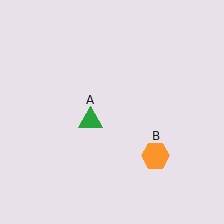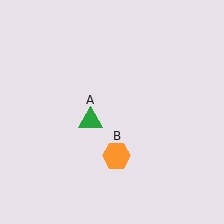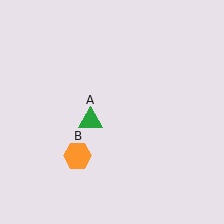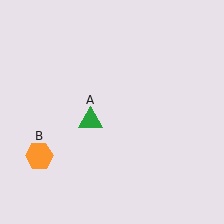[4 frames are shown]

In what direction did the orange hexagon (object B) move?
The orange hexagon (object B) moved left.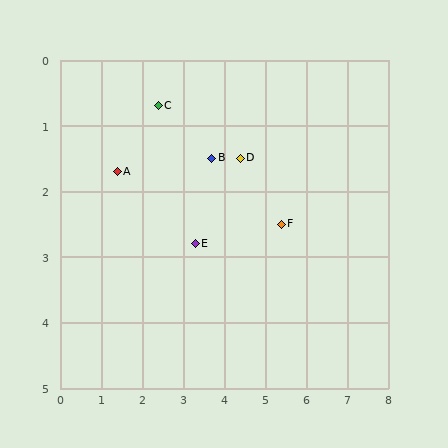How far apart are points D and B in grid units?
Points D and B are about 0.7 grid units apart.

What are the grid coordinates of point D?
Point D is at approximately (4.4, 1.5).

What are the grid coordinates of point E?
Point E is at approximately (3.3, 2.8).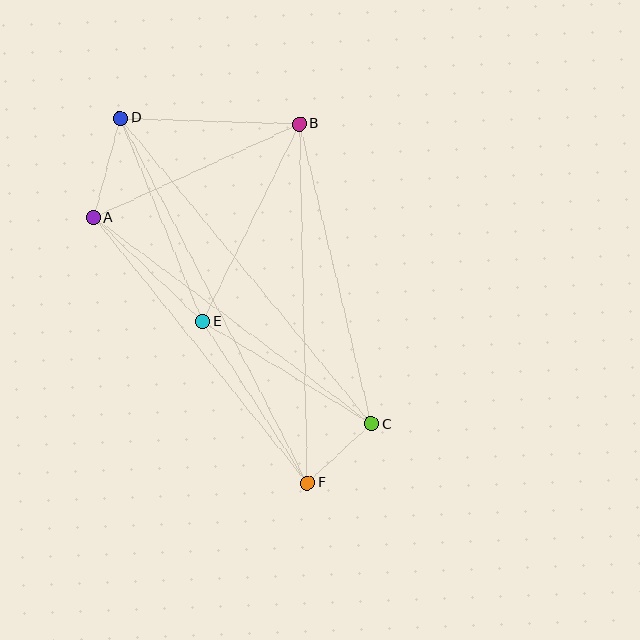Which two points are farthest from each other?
Points D and F are farthest from each other.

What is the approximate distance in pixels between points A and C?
The distance between A and C is approximately 346 pixels.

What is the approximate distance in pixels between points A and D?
The distance between A and D is approximately 103 pixels.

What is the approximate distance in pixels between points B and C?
The distance between B and C is approximately 309 pixels.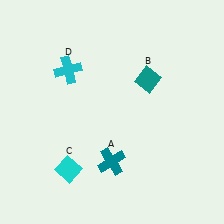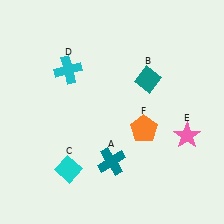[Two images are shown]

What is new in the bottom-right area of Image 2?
An orange pentagon (F) was added in the bottom-right area of Image 2.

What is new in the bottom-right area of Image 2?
A pink star (E) was added in the bottom-right area of Image 2.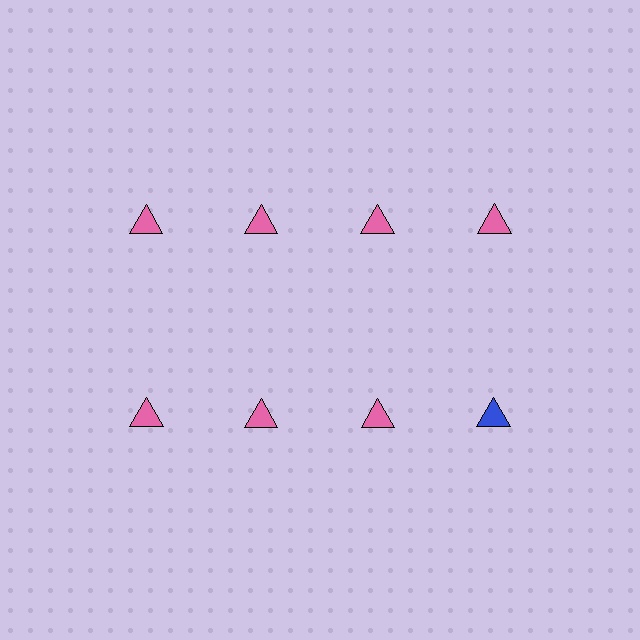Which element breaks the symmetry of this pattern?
The blue triangle in the second row, second from right column breaks the symmetry. All other shapes are pink triangles.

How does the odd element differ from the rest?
It has a different color: blue instead of pink.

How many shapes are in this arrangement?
There are 8 shapes arranged in a grid pattern.